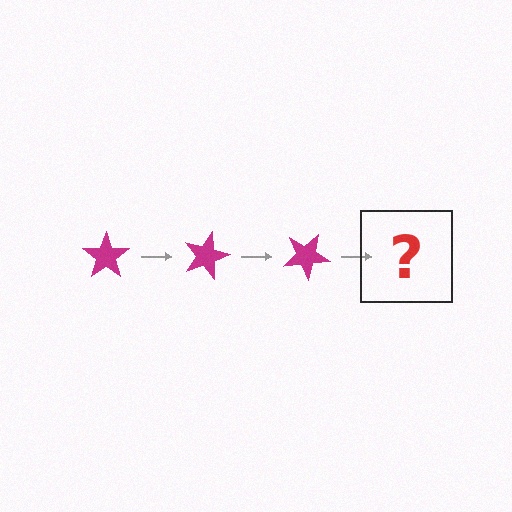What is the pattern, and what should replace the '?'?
The pattern is that the star rotates 15 degrees each step. The '?' should be a magenta star rotated 45 degrees.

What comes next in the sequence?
The next element should be a magenta star rotated 45 degrees.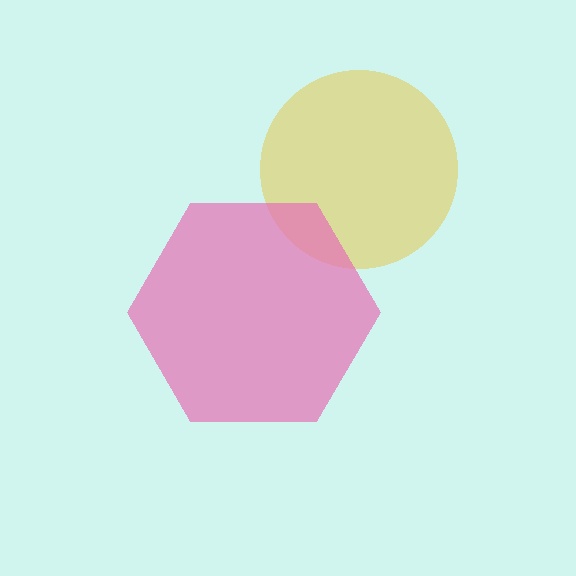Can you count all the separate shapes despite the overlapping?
Yes, there are 2 separate shapes.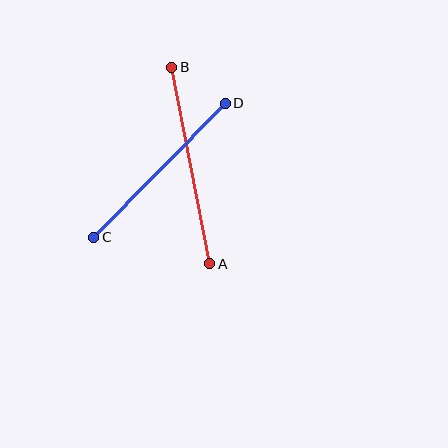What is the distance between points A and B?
The distance is approximately 200 pixels.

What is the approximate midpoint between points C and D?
The midpoint is at approximately (159, 170) pixels.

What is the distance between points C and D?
The distance is approximately 187 pixels.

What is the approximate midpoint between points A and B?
The midpoint is at approximately (191, 165) pixels.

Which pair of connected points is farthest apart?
Points A and B are farthest apart.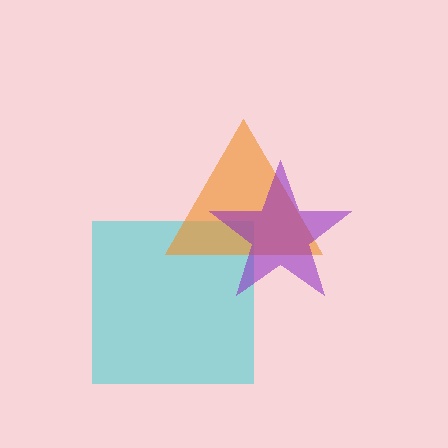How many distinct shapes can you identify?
There are 3 distinct shapes: a cyan square, an orange triangle, a purple star.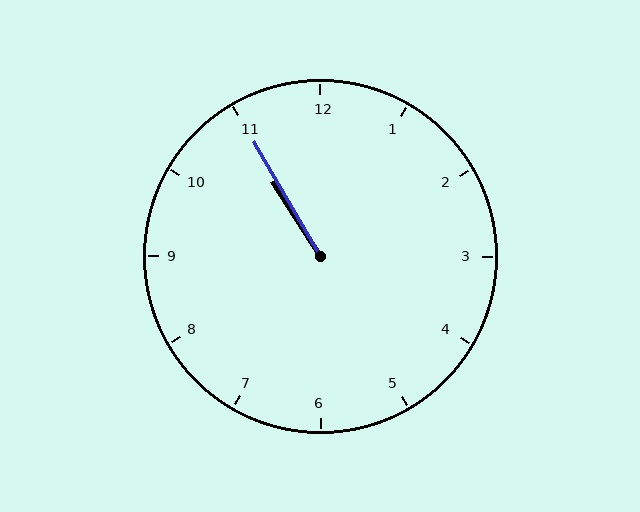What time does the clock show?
10:55.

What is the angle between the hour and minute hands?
Approximately 2 degrees.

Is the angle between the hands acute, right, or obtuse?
It is acute.